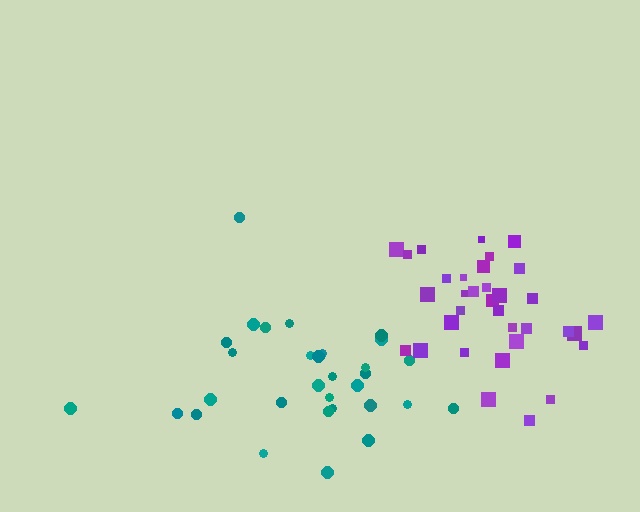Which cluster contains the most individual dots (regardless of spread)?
Purple (34).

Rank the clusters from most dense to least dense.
purple, teal.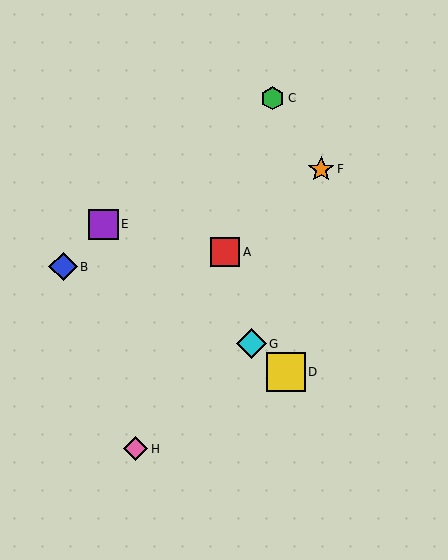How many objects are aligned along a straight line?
3 objects (D, E, G) are aligned along a straight line.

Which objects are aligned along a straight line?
Objects D, E, G are aligned along a straight line.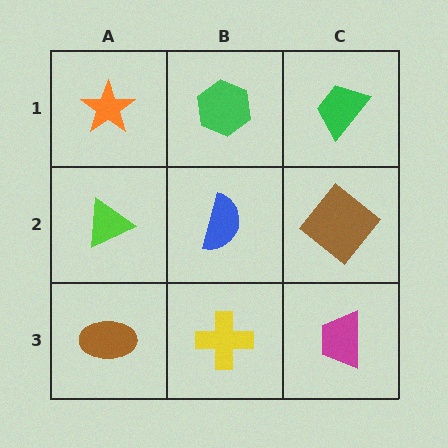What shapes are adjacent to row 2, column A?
An orange star (row 1, column A), a brown ellipse (row 3, column A), a blue semicircle (row 2, column B).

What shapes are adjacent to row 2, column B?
A green hexagon (row 1, column B), a yellow cross (row 3, column B), a lime triangle (row 2, column A), a brown diamond (row 2, column C).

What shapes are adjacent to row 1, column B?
A blue semicircle (row 2, column B), an orange star (row 1, column A), a green trapezoid (row 1, column C).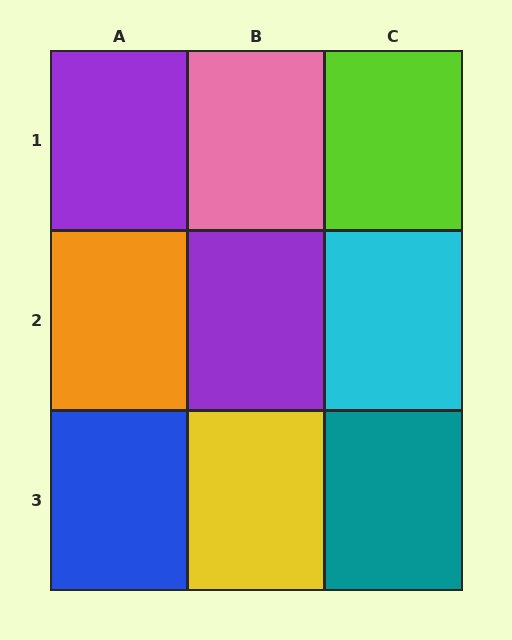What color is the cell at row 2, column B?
Purple.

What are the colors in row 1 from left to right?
Purple, pink, lime.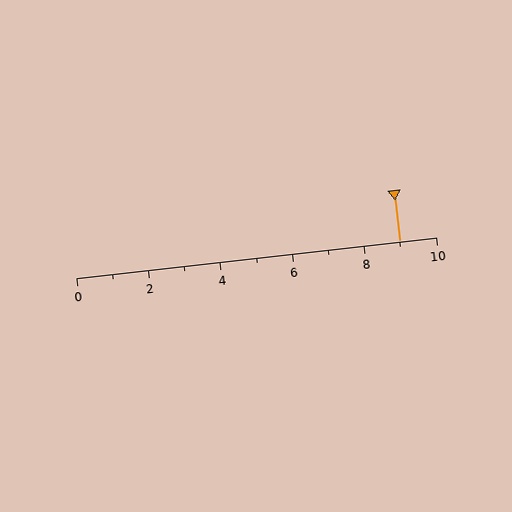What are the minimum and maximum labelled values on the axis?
The axis runs from 0 to 10.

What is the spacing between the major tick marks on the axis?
The major ticks are spaced 2 apart.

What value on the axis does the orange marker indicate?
The marker indicates approximately 9.